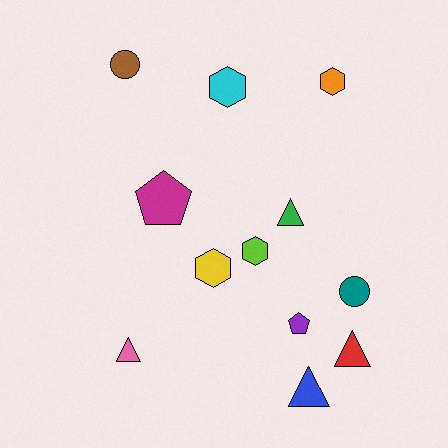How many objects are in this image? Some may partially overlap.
There are 12 objects.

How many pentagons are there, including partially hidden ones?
There are 2 pentagons.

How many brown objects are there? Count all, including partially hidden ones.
There is 1 brown object.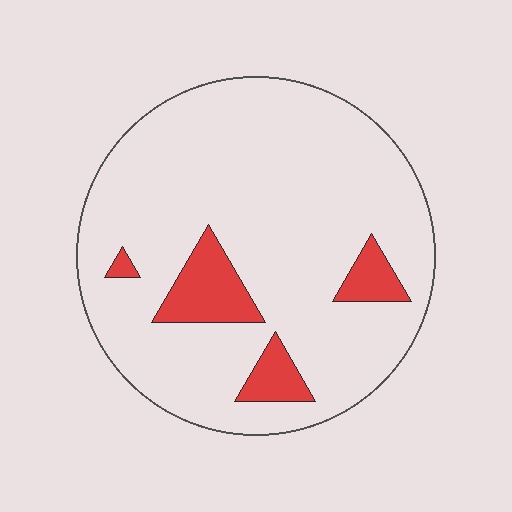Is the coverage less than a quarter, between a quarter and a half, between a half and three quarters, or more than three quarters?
Less than a quarter.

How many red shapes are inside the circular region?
4.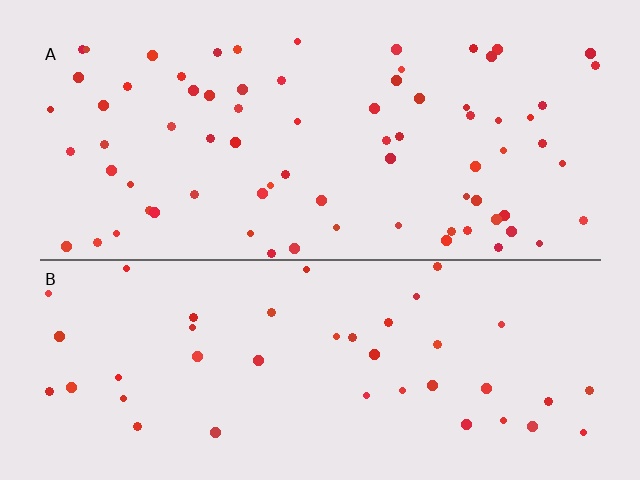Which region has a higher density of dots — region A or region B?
A (the top).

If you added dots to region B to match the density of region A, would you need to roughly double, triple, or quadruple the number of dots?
Approximately double.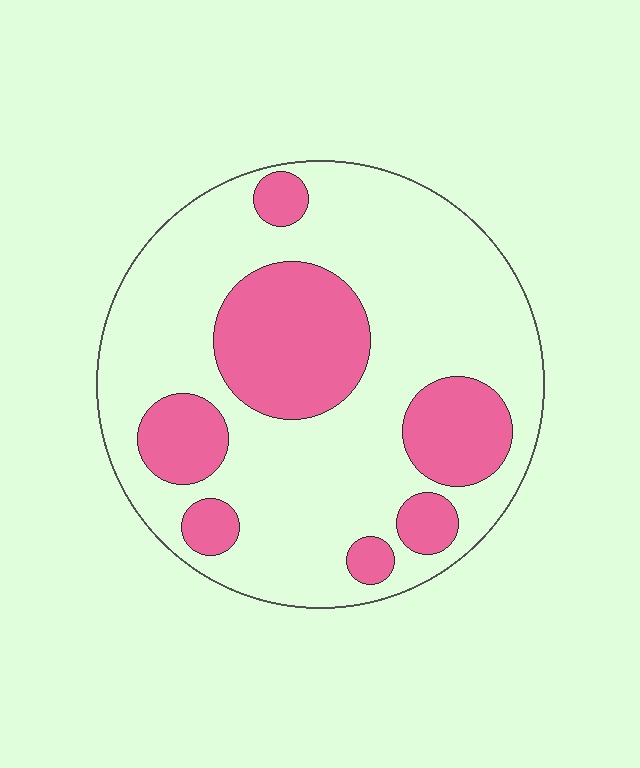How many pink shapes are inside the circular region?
7.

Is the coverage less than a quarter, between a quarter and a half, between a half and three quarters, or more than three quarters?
Between a quarter and a half.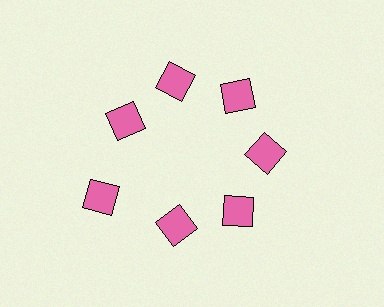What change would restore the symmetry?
The symmetry would be restored by moving it inward, back onto the ring so that all 7 diamonds sit at equal angles and equal distance from the center.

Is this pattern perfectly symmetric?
No. The 7 pink diamonds are arranged in a ring, but one element near the 8 o'clock position is pushed outward from the center, breaking the 7-fold rotational symmetry.